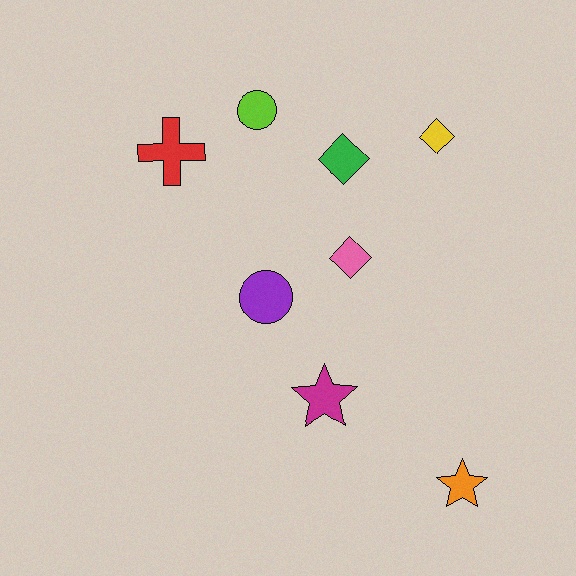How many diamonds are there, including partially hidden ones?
There are 3 diamonds.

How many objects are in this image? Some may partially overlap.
There are 8 objects.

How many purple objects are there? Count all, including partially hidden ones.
There is 1 purple object.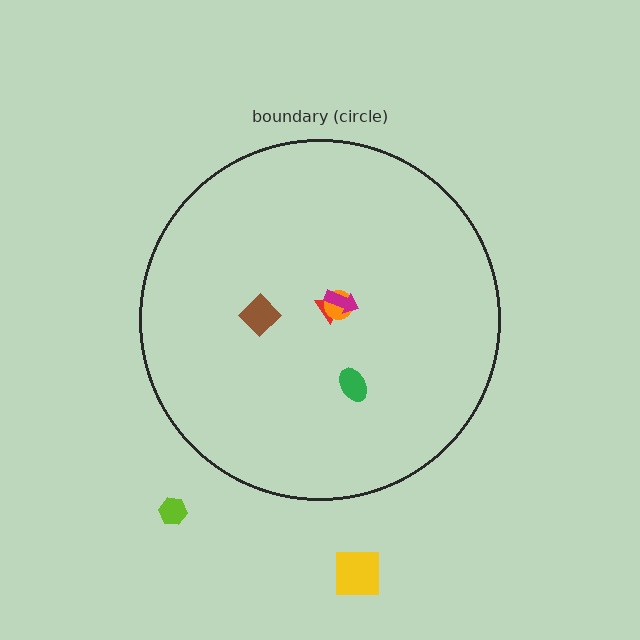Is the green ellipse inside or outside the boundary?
Inside.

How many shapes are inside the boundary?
5 inside, 2 outside.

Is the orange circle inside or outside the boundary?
Inside.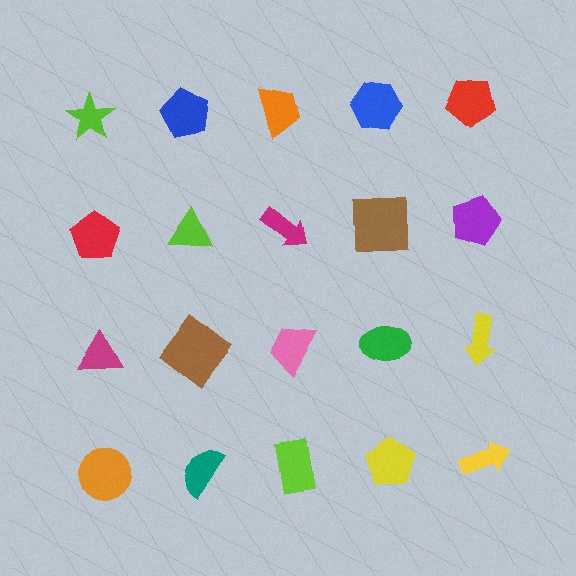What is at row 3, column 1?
A magenta triangle.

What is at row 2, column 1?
A red pentagon.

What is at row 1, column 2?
A blue pentagon.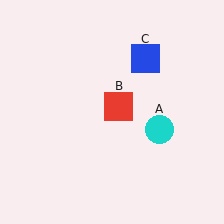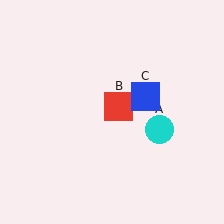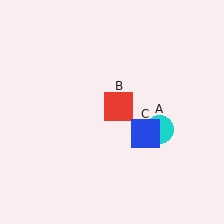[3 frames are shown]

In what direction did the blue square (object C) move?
The blue square (object C) moved down.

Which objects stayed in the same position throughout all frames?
Cyan circle (object A) and red square (object B) remained stationary.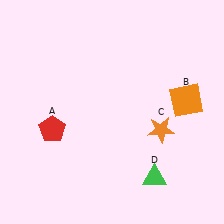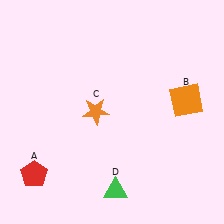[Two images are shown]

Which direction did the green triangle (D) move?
The green triangle (D) moved left.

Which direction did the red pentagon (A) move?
The red pentagon (A) moved down.